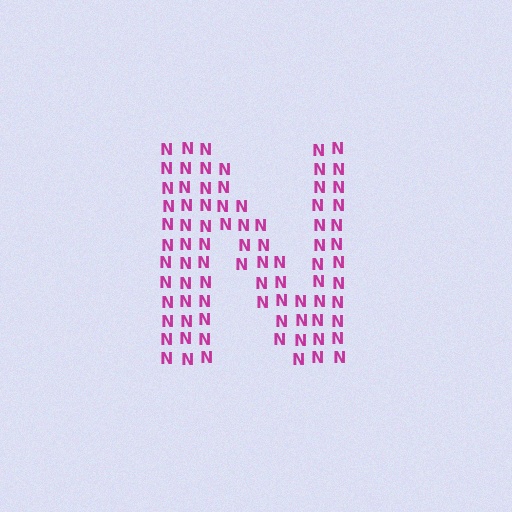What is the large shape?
The large shape is the letter N.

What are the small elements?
The small elements are letter N's.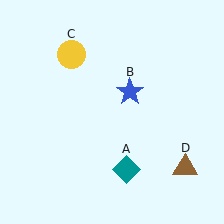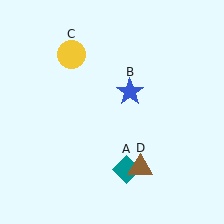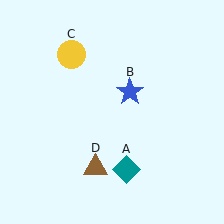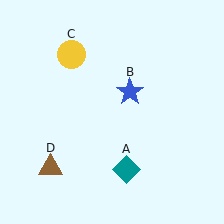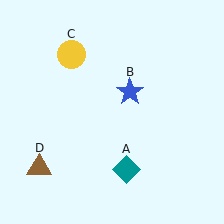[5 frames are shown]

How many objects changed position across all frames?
1 object changed position: brown triangle (object D).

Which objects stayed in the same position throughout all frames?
Teal diamond (object A) and blue star (object B) and yellow circle (object C) remained stationary.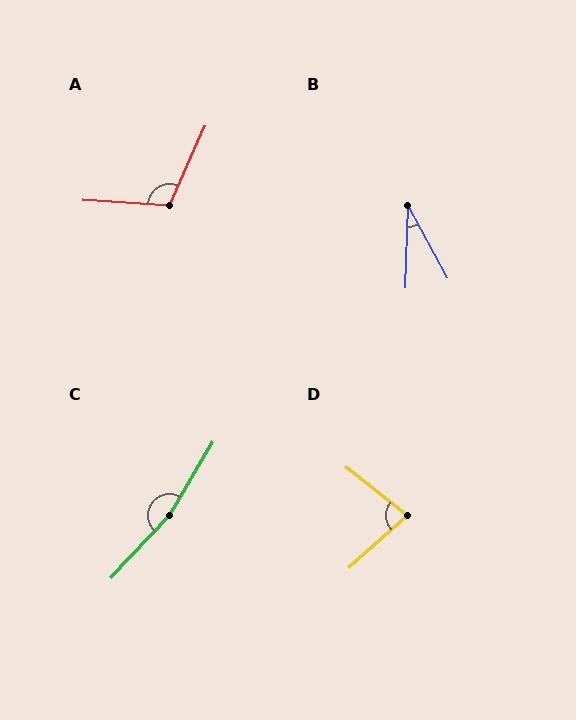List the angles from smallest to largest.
B (30°), D (80°), A (110°), C (168°).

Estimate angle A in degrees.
Approximately 110 degrees.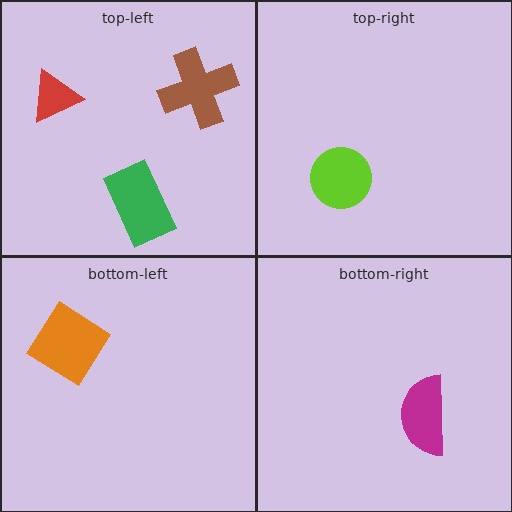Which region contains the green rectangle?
The top-left region.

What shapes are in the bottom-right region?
The magenta semicircle.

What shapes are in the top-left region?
The red triangle, the green rectangle, the brown cross.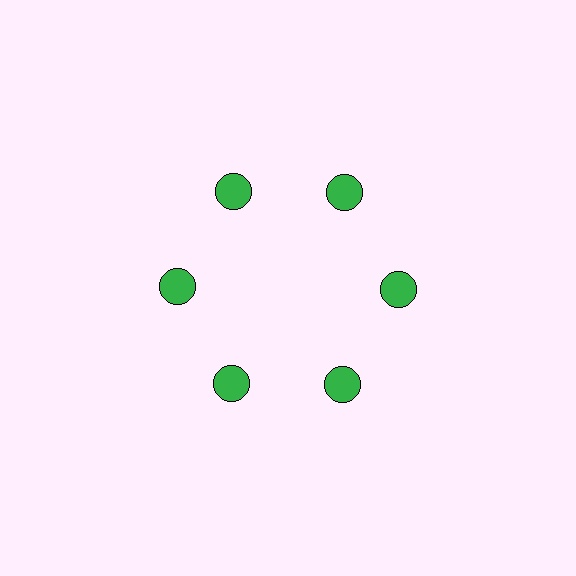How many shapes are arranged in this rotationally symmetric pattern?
There are 6 shapes, arranged in 6 groups of 1.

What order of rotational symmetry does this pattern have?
This pattern has 6-fold rotational symmetry.